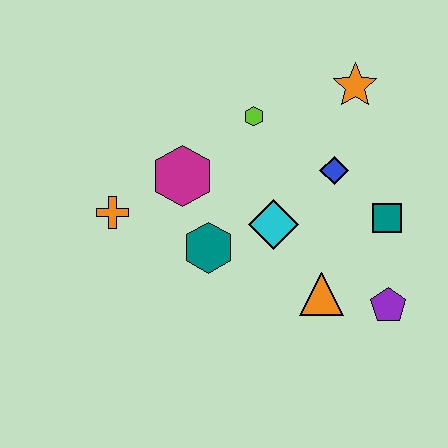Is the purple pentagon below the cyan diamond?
Yes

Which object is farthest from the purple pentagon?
The orange cross is farthest from the purple pentagon.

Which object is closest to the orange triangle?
The purple pentagon is closest to the orange triangle.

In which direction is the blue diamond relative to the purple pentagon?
The blue diamond is above the purple pentagon.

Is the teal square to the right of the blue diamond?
Yes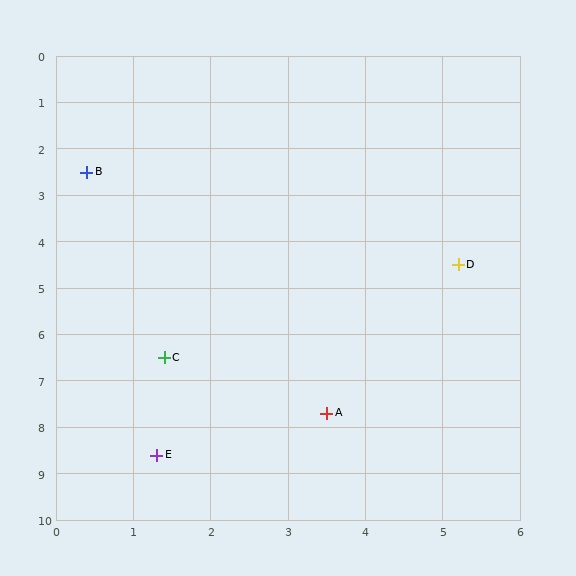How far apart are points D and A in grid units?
Points D and A are about 3.6 grid units apart.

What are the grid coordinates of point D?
Point D is at approximately (5.2, 4.5).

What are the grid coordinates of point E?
Point E is at approximately (1.3, 8.6).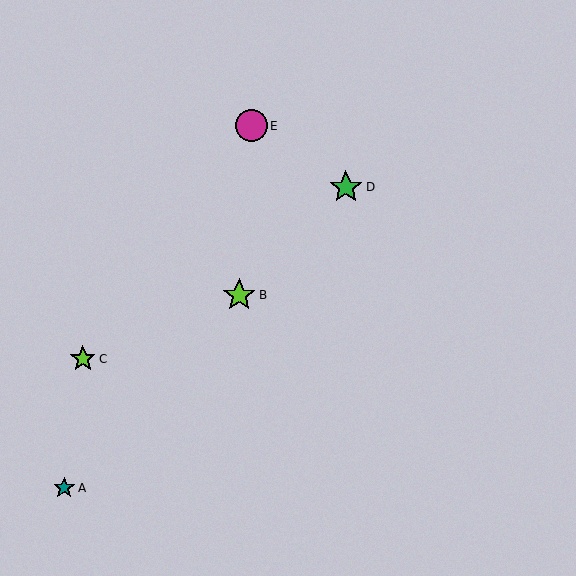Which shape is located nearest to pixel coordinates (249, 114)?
The magenta circle (labeled E) at (251, 126) is nearest to that location.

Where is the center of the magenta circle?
The center of the magenta circle is at (251, 126).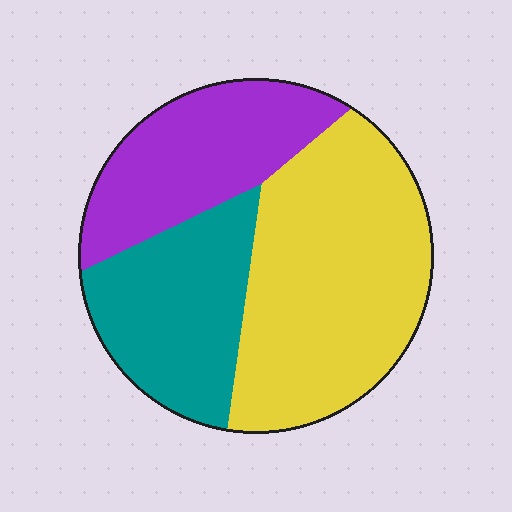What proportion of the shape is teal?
Teal takes up about one quarter (1/4) of the shape.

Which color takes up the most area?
Yellow, at roughly 45%.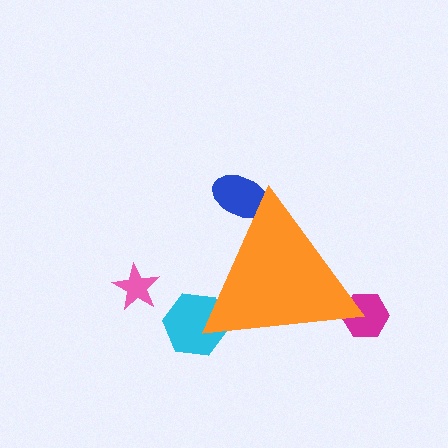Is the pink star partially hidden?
No, the pink star is fully visible.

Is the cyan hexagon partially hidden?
Yes, the cyan hexagon is partially hidden behind the orange triangle.